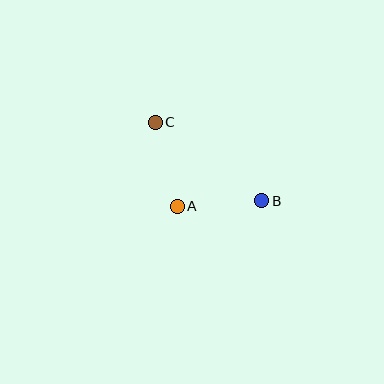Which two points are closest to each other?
Points A and B are closest to each other.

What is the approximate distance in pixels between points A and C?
The distance between A and C is approximately 86 pixels.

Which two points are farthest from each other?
Points B and C are farthest from each other.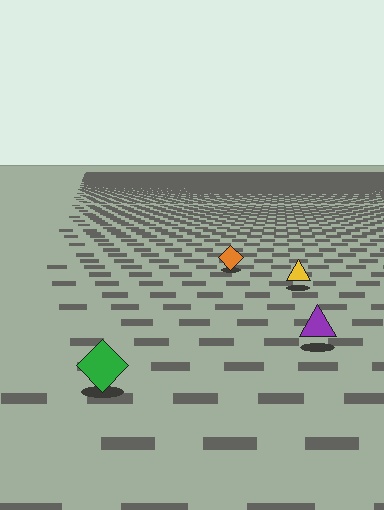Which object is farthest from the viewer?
The orange diamond is farthest from the viewer. It appears smaller and the ground texture around it is denser.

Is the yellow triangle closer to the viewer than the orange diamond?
Yes. The yellow triangle is closer — you can tell from the texture gradient: the ground texture is coarser near it.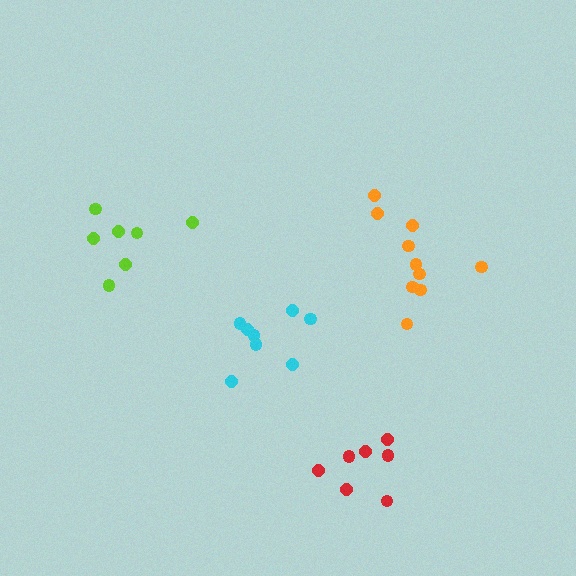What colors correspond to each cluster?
The clusters are colored: cyan, lime, orange, red.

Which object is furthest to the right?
The orange cluster is rightmost.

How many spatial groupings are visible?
There are 4 spatial groupings.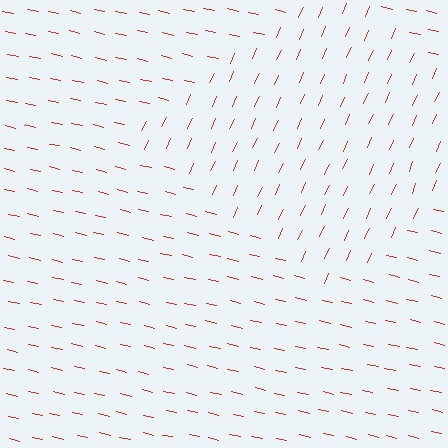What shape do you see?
I see a diamond.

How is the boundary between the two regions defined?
The boundary is defined purely by a change in line orientation (approximately 79 degrees difference). All lines are the same color and thickness.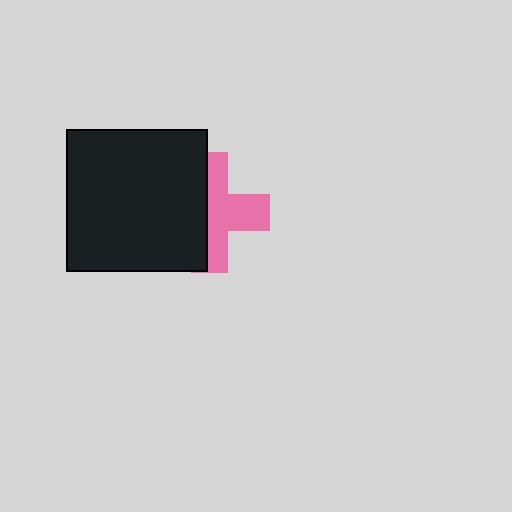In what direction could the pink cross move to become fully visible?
The pink cross could move right. That would shift it out from behind the black square entirely.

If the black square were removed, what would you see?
You would see the complete pink cross.